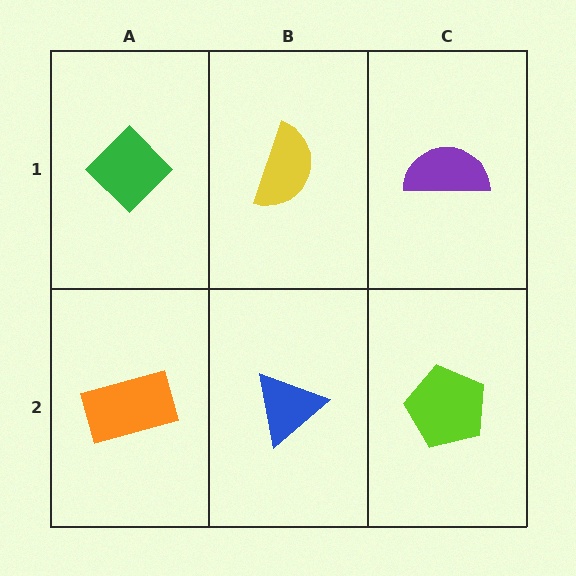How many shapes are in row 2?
3 shapes.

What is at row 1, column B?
A yellow semicircle.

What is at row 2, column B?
A blue triangle.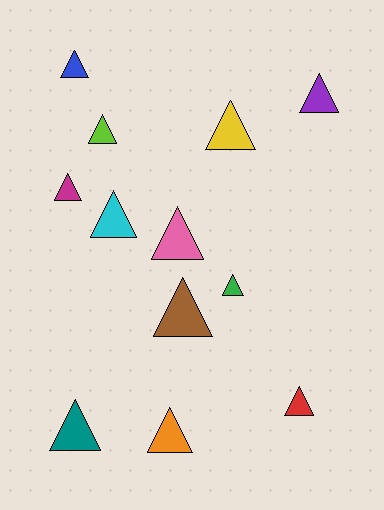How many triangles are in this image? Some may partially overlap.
There are 12 triangles.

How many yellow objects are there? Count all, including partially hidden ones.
There is 1 yellow object.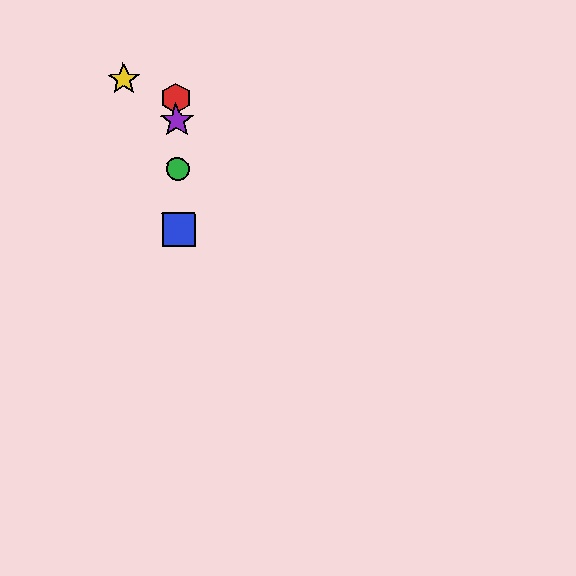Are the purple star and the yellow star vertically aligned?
No, the purple star is at x≈177 and the yellow star is at x≈124.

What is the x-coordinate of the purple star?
The purple star is at x≈177.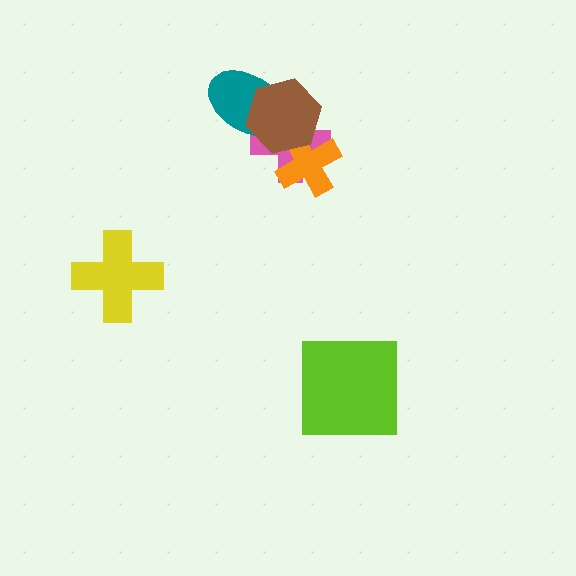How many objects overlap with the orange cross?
2 objects overlap with the orange cross.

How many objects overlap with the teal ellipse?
2 objects overlap with the teal ellipse.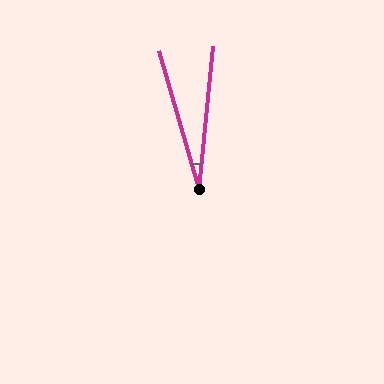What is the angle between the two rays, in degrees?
Approximately 22 degrees.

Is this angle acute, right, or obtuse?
It is acute.